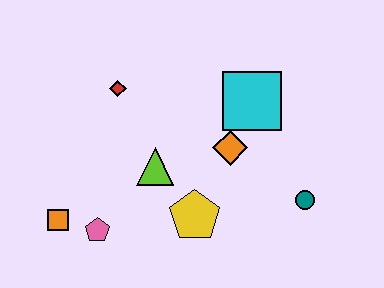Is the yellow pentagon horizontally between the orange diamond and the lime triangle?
Yes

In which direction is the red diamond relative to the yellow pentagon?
The red diamond is above the yellow pentagon.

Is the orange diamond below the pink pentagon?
No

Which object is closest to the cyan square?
The orange diamond is closest to the cyan square.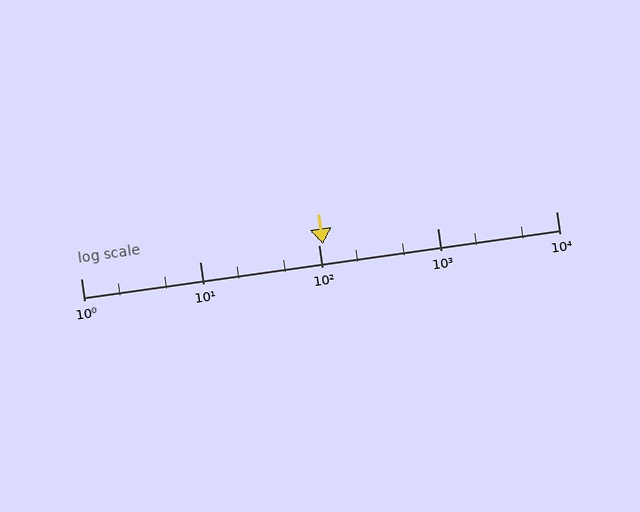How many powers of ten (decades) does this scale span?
The scale spans 4 decades, from 1 to 10000.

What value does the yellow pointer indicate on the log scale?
The pointer indicates approximately 110.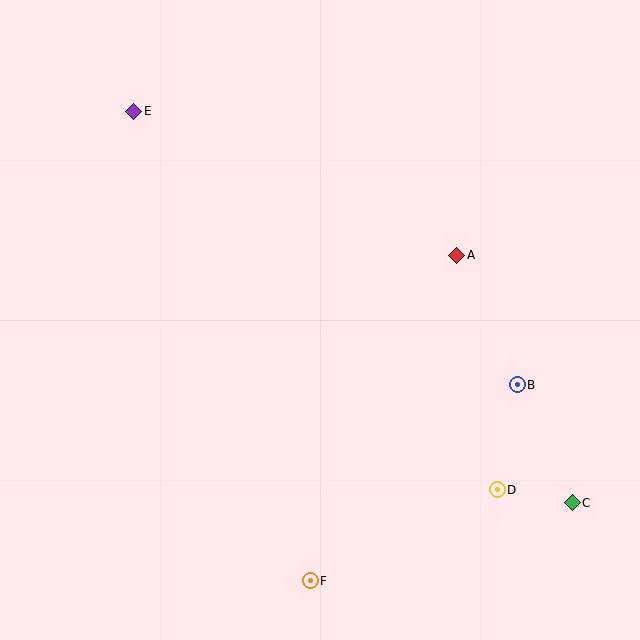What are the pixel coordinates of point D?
Point D is at (497, 490).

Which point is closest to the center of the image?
Point A at (457, 255) is closest to the center.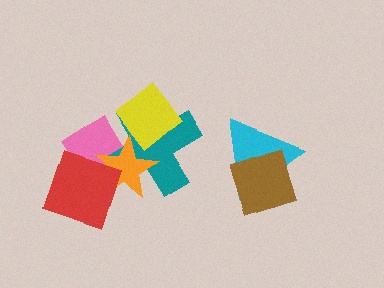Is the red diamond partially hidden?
No, no other shape covers it.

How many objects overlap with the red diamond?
3 objects overlap with the red diamond.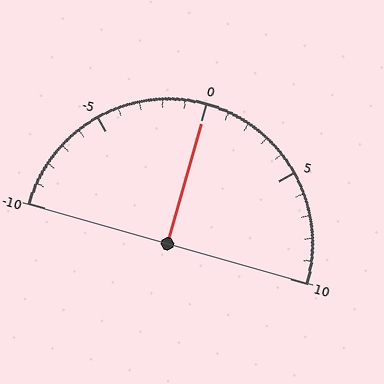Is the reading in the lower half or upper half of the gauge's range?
The reading is in the upper half of the range (-10 to 10).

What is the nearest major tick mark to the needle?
The nearest major tick mark is 0.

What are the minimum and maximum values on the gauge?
The gauge ranges from -10 to 10.